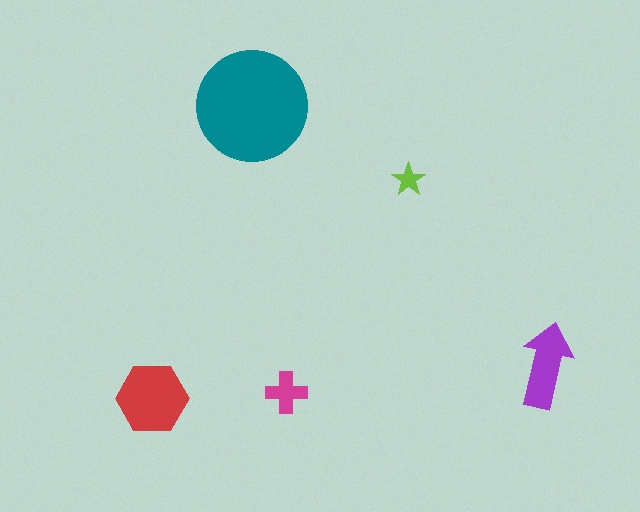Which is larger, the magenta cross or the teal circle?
The teal circle.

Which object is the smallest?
The lime star.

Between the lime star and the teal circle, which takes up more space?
The teal circle.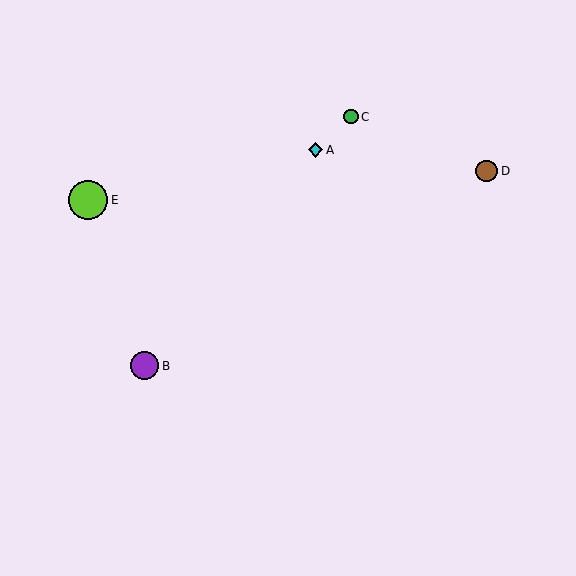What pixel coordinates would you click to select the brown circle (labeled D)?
Click at (487, 171) to select the brown circle D.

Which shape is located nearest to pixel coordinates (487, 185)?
The brown circle (labeled D) at (487, 171) is nearest to that location.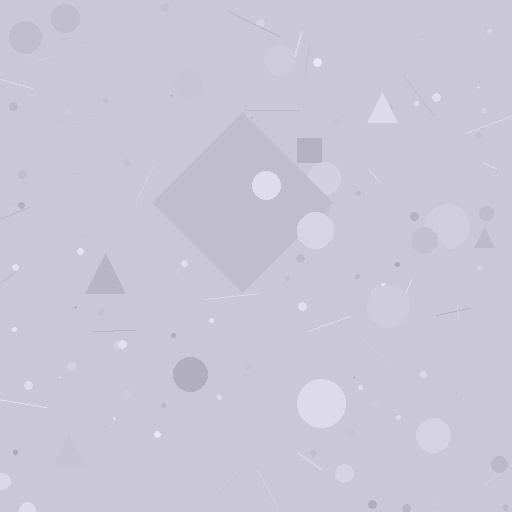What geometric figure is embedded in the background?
A diamond is embedded in the background.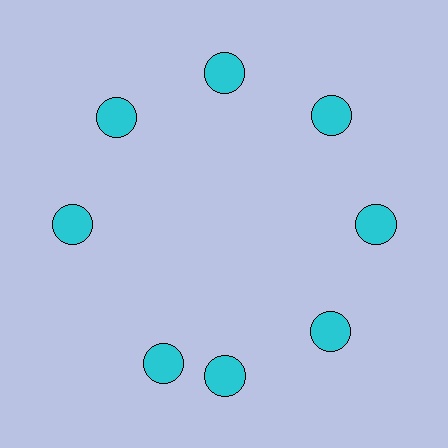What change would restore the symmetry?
The symmetry would be restored by rotating it back into even spacing with its neighbors so that all 8 circles sit at equal angles and equal distance from the center.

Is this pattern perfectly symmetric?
No. The 8 cyan circles are arranged in a ring, but one element near the 8 o'clock position is rotated out of alignment along the ring, breaking the 8-fold rotational symmetry.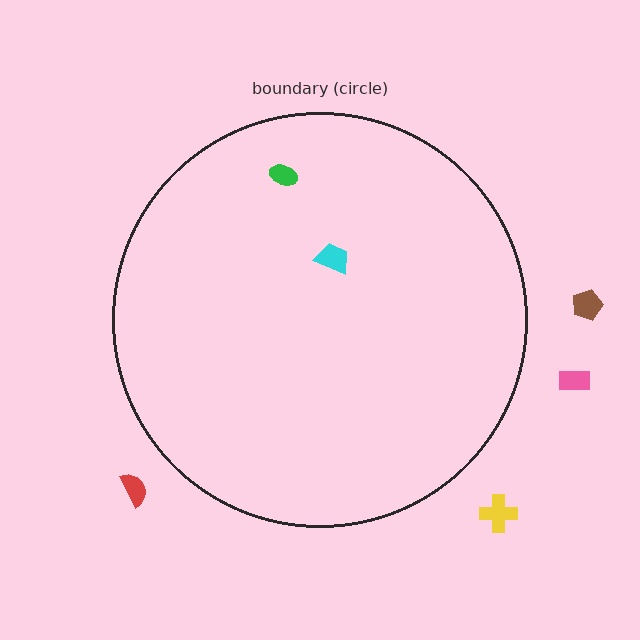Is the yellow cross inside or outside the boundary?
Outside.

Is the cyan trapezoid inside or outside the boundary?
Inside.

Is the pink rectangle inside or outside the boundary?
Outside.